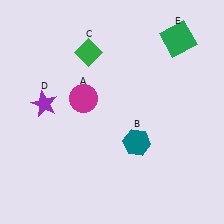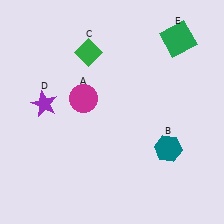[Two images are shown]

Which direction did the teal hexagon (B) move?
The teal hexagon (B) moved right.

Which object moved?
The teal hexagon (B) moved right.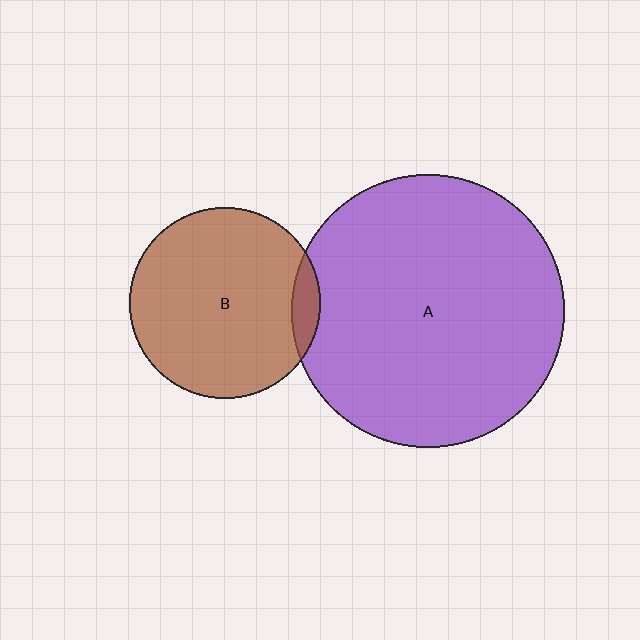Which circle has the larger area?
Circle A (purple).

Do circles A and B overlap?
Yes.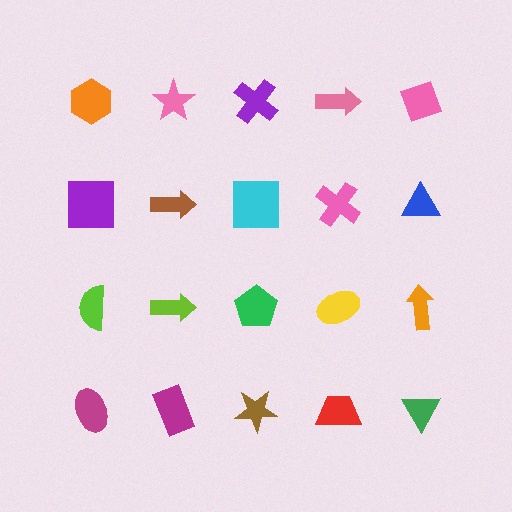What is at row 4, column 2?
A magenta rectangle.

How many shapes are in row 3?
5 shapes.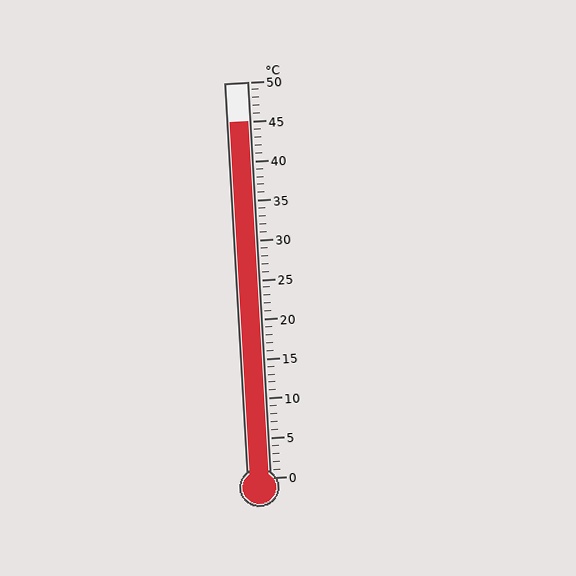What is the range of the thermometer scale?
The thermometer scale ranges from 0°C to 50°C.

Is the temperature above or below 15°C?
The temperature is above 15°C.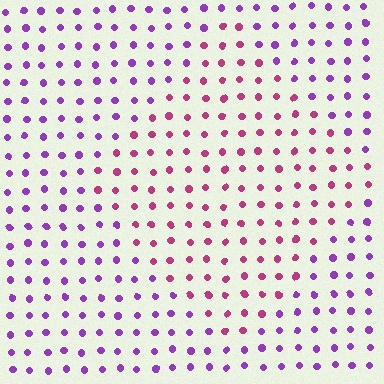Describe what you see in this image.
The image is filled with small purple elements in a uniform arrangement. A diamond-shaped region is visible where the elements are tinted to a slightly different hue, forming a subtle color boundary.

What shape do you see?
I see a diamond.